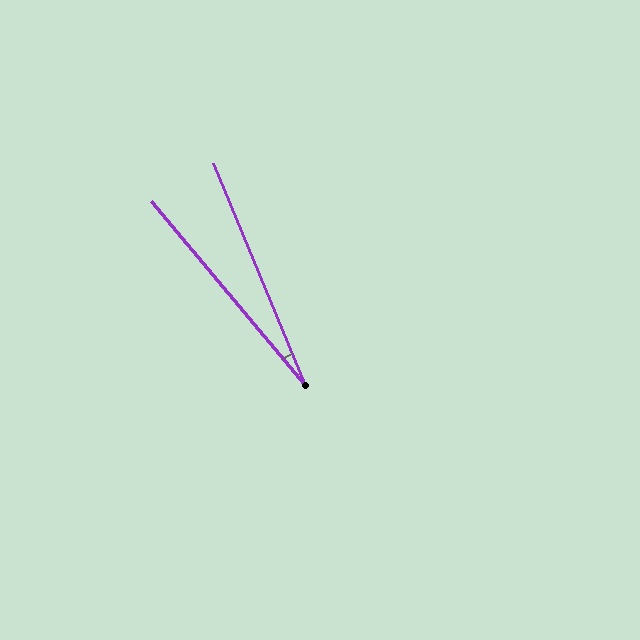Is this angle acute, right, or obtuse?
It is acute.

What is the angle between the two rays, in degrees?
Approximately 17 degrees.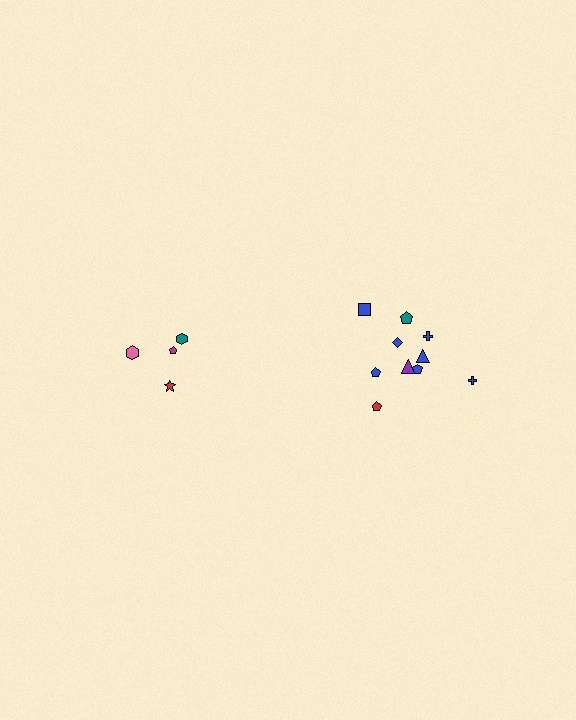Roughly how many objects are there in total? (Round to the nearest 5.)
Roughly 15 objects in total.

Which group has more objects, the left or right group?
The right group.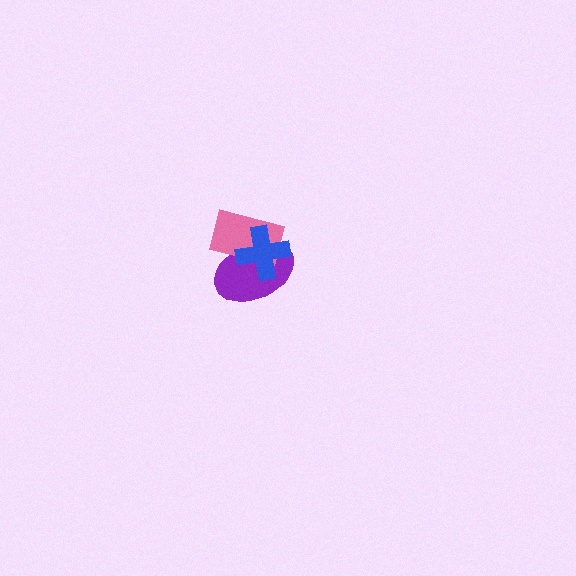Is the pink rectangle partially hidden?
Yes, it is partially covered by another shape.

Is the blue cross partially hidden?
No, no other shape covers it.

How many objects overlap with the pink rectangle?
2 objects overlap with the pink rectangle.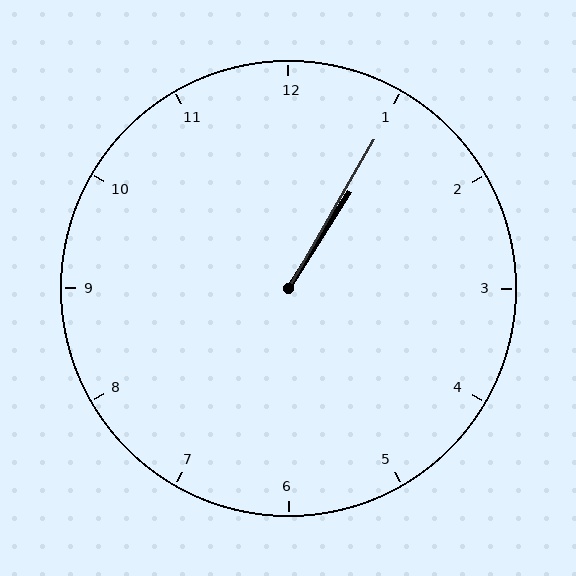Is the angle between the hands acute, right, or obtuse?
It is acute.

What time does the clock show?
1:05.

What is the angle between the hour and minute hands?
Approximately 2 degrees.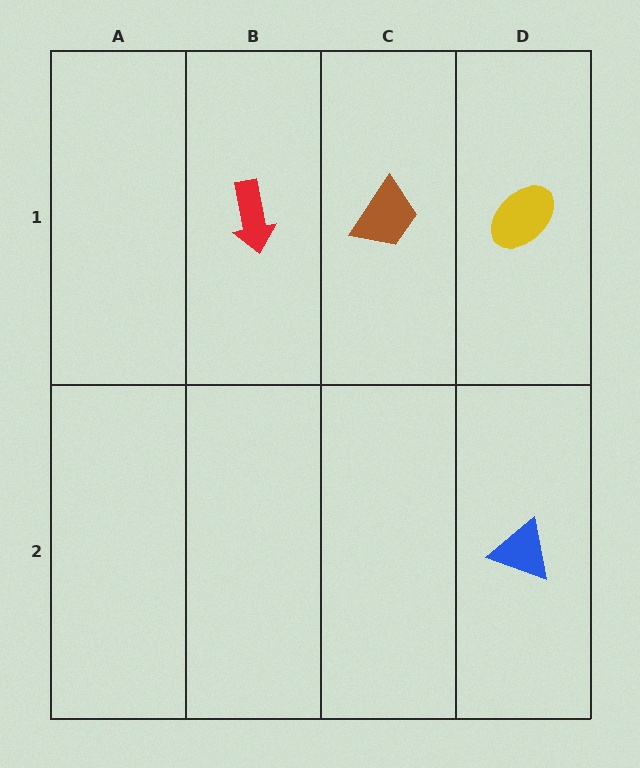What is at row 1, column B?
A red arrow.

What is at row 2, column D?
A blue triangle.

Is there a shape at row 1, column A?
No, that cell is empty.